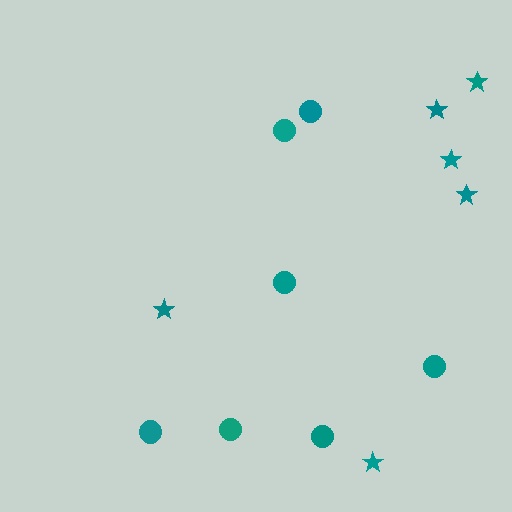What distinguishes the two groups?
There are 2 groups: one group of circles (7) and one group of stars (6).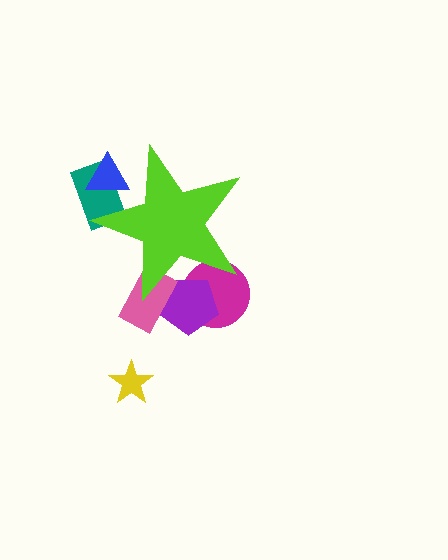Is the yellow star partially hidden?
No, the yellow star is fully visible.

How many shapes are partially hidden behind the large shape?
5 shapes are partially hidden.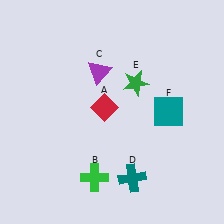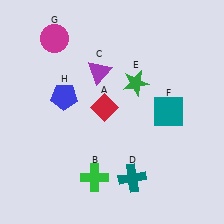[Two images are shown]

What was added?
A magenta circle (G), a blue pentagon (H) were added in Image 2.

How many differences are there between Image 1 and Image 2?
There are 2 differences between the two images.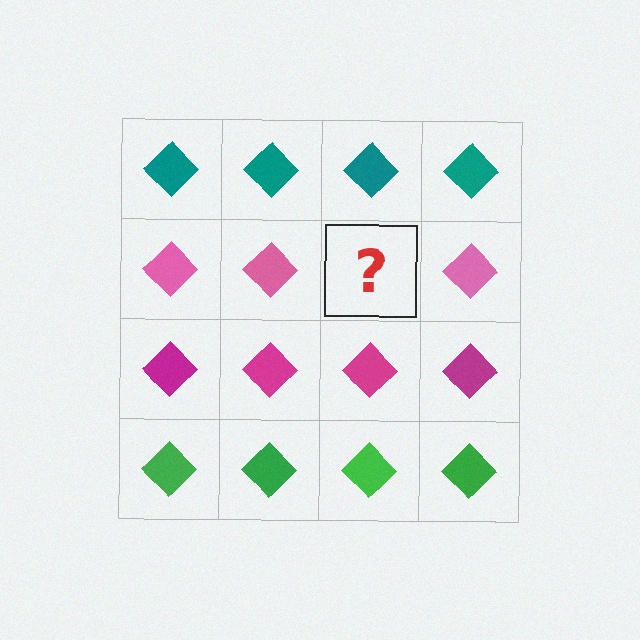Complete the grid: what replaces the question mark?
The question mark should be replaced with a pink diamond.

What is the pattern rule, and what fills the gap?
The rule is that each row has a consistent color. The gap should be filled with a pink diamond.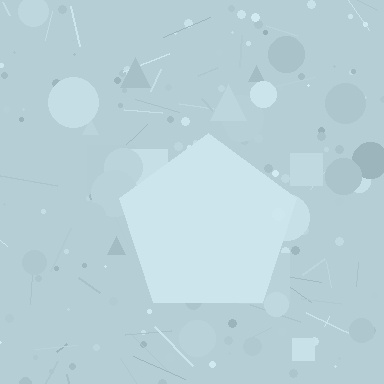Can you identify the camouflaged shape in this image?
The camouflaged shape is a pentagon.